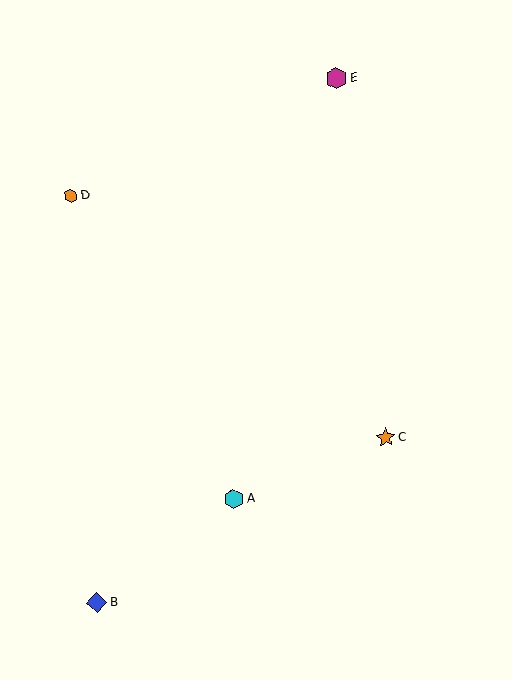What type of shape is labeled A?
Shape A is a cyan hexagon.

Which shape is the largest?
The magenta hexagon (labeled E) is the largest.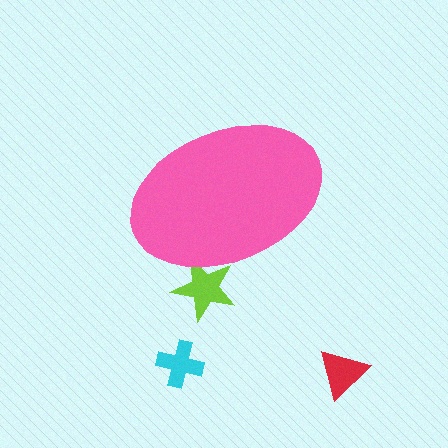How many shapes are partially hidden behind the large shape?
1 shape is partially hidden.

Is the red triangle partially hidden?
No, the red triangle is fully visible.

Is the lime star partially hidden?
Yes, the lime star is partially hidden behind the pink ellipse.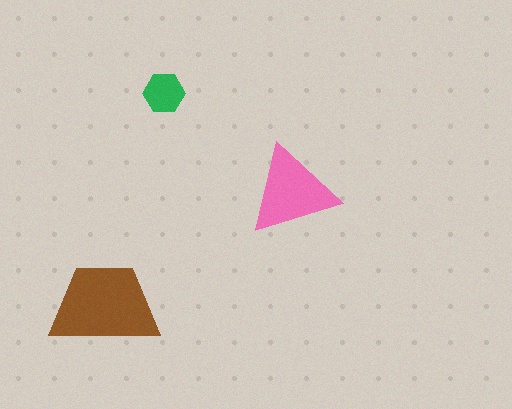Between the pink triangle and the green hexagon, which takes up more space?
The pink triangle.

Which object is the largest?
The brown trapezoid.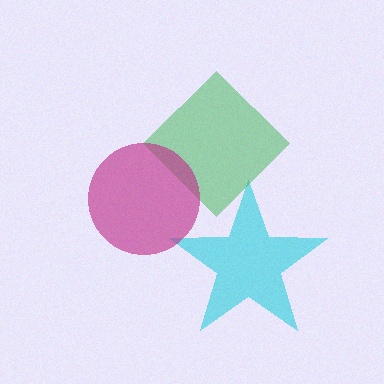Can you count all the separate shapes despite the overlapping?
Yes, there are 3 separate shapes.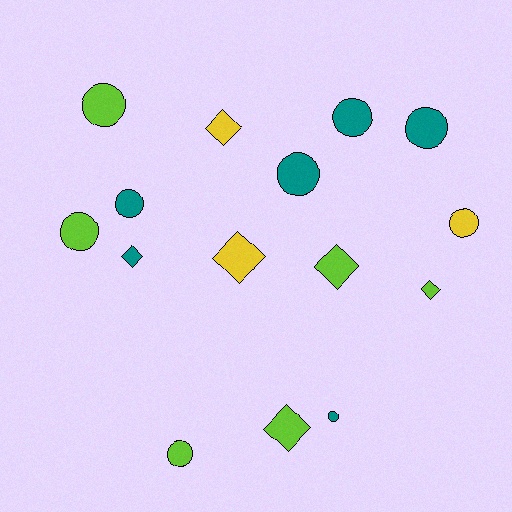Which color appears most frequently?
Teal, with 6 objects.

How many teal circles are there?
There are 5 teal circles.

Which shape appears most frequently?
Circle, with 9 objects.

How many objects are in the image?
There are 15 objects.